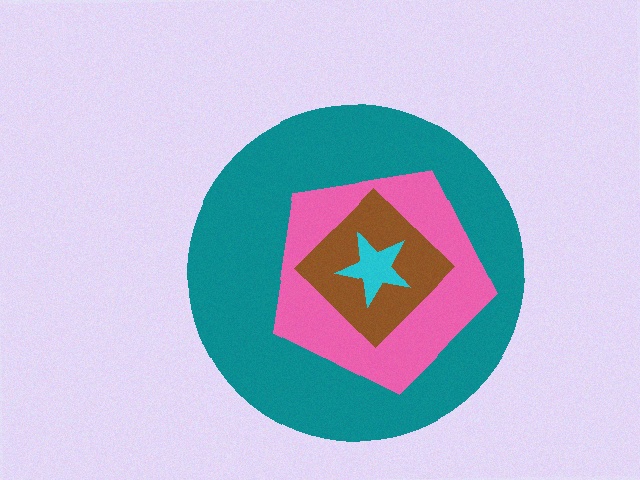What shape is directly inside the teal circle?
The pink pentagon.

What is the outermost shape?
The teal circle.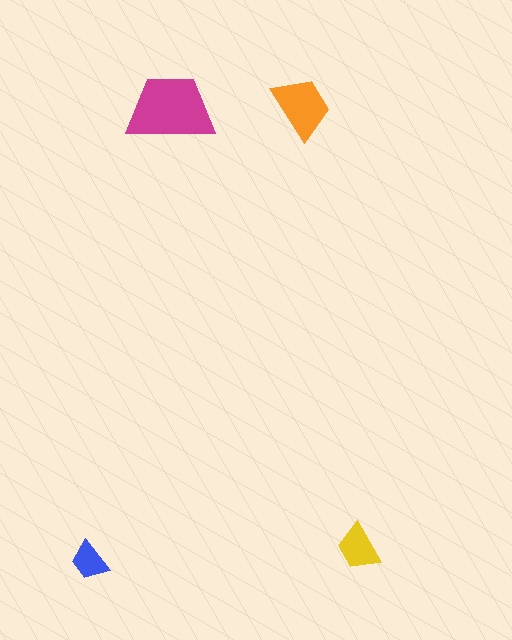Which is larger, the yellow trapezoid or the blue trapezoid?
The yellow one.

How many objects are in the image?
There are 4 objects in the image.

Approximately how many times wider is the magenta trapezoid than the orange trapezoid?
About 1.5 times wider.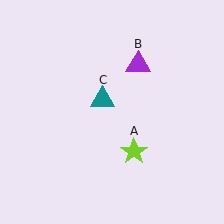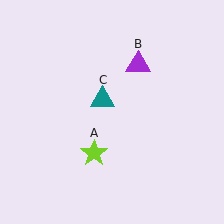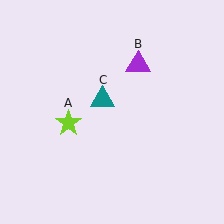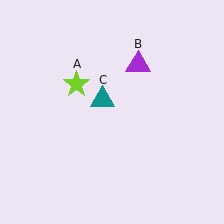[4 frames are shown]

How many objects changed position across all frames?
1 object changed position: lime star (object A).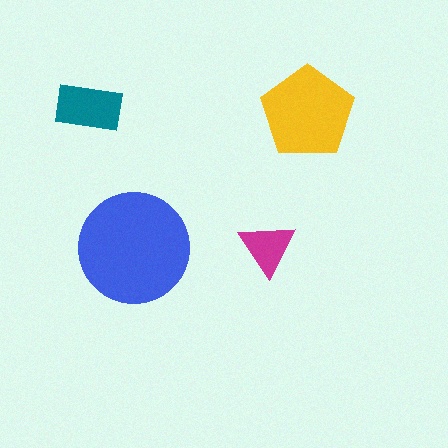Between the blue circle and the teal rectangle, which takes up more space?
The blue circle.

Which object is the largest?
The blue circle.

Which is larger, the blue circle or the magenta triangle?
The blue circle.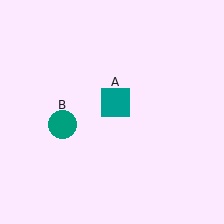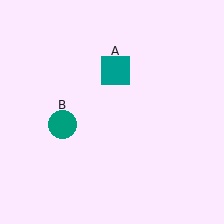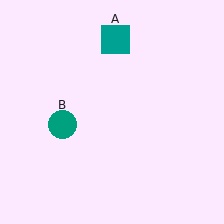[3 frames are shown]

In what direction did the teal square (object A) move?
The teal square (object A) moved up.